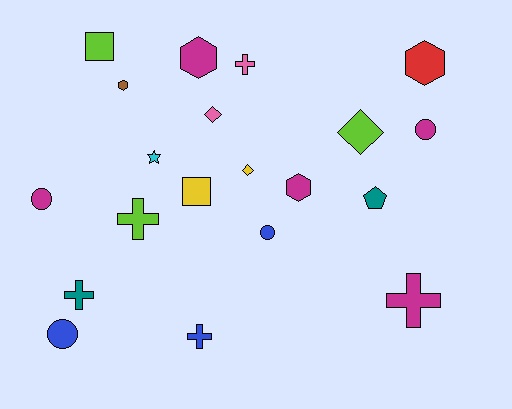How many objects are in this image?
There are 20 objects.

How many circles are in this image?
There are 4 circles.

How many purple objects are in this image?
There are no purple objects.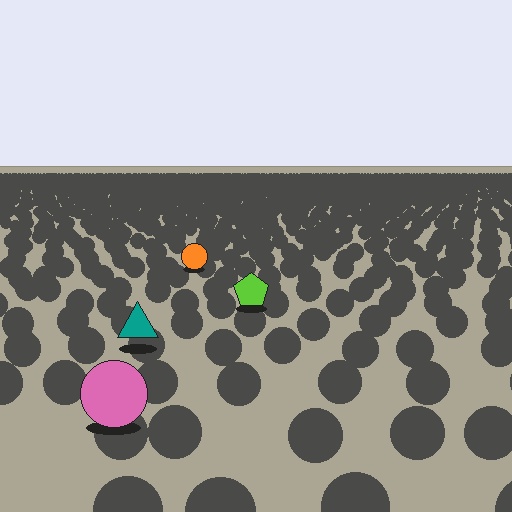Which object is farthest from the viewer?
The orange circle is farthest from the viewer. It appears smaller and the ground texture around it is denser.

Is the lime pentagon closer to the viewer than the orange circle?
Yes. The lime pentagon is closer — you can tell from the texture gradient: the ground texture is coarser near it.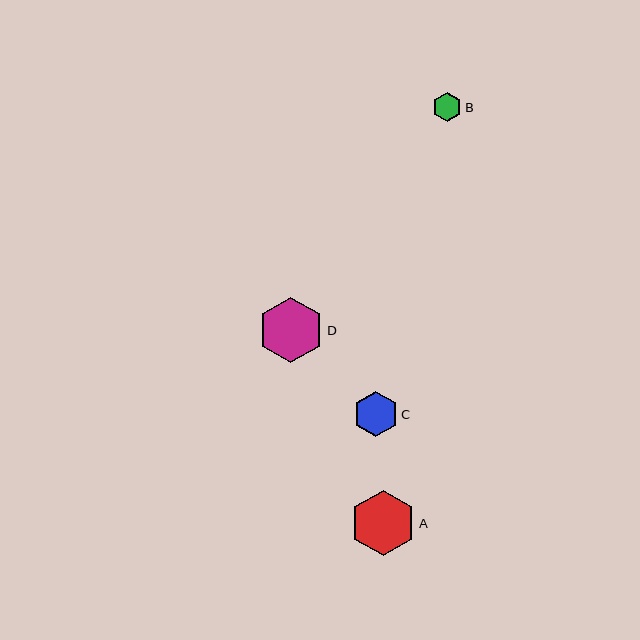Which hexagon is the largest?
Hexagon D is the largest with a size of approximately 66 pixels.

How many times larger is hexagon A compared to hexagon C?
Hexagon A is approximately 1.5 times the size of hexagon C.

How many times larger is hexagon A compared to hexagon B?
Hexagon A is approximately 2.2 times the size of hexagon B.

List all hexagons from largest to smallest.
From largest to smallest: D, A, C, B.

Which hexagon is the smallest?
Hexagon B is the smallest with a size of approximately 29 pixels.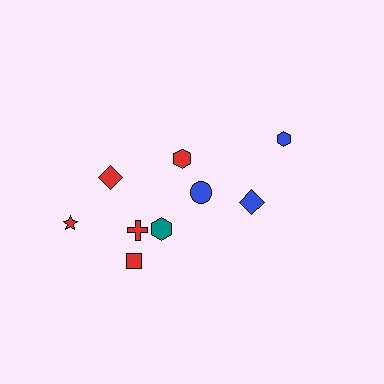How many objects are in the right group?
There are 3 objects.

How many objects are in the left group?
There are 6 objects.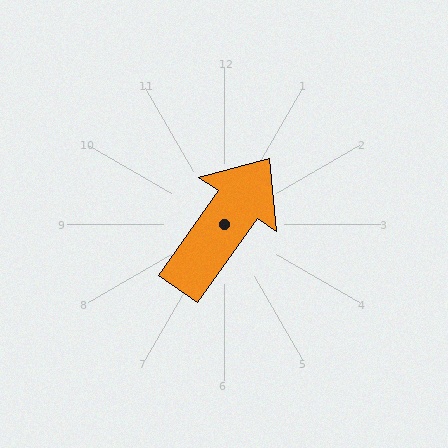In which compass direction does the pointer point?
Northeast.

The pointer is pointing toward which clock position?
Roughly 1 o'clock.